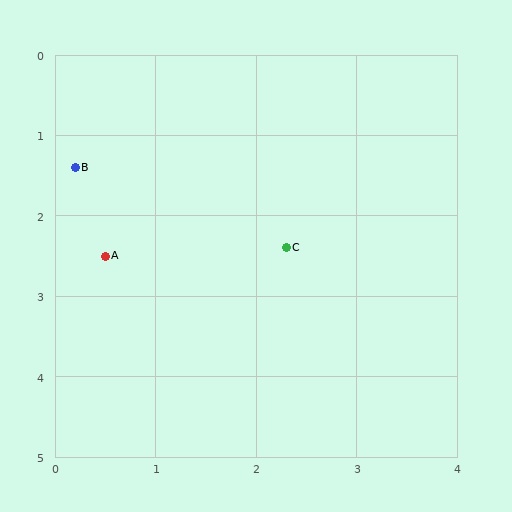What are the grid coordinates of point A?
Point A is at approximately (0.5, 2.5).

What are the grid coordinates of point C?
Point C is at approximately (2.3, 2.4).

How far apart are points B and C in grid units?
Points B and C are about 2.3 grid units apart.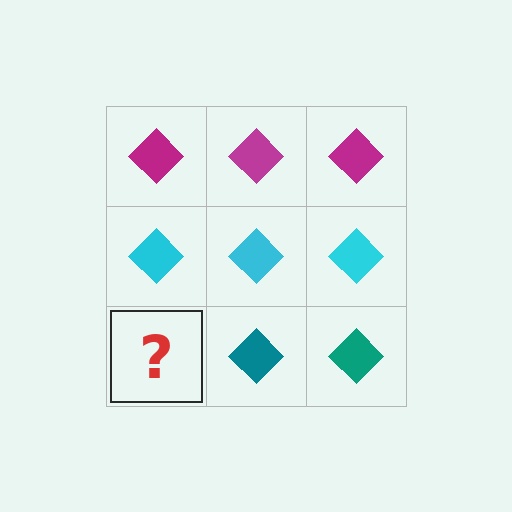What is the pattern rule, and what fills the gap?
The rule is that each row has a consistent color. The gap should be filled with a teal diamond.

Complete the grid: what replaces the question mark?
The question mark should be replaced with a teal diamond.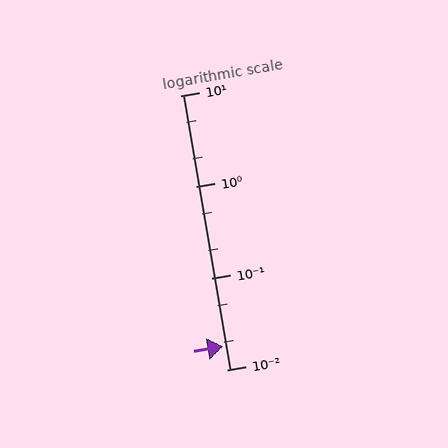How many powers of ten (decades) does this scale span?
The scale spans 3 decades, from 0.01 to 10.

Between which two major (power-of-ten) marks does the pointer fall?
The pointer is between 0.01 and 0.1.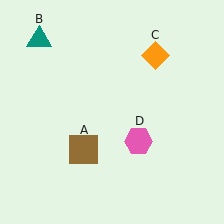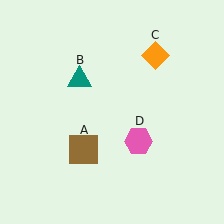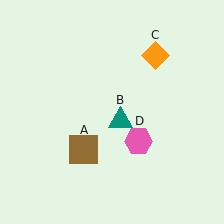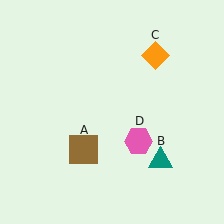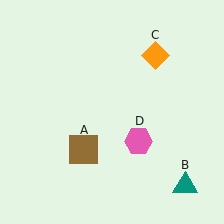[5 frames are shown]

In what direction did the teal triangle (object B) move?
The teal triangle (object B) moved down and to the right.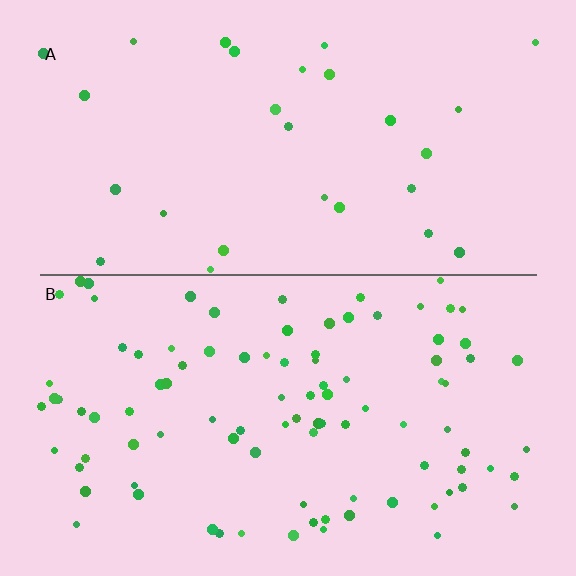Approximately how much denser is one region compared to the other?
Approximately 3.4× — region B over region A.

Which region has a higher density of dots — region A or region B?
B (the bottom).